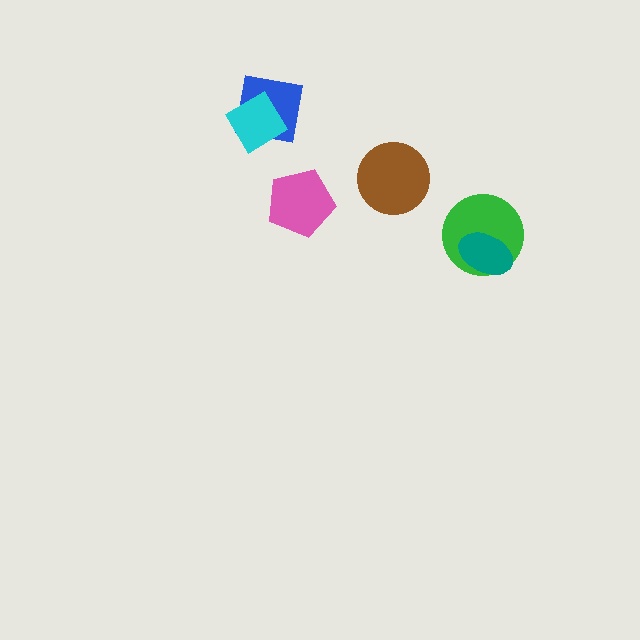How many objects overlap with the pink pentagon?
0 objects overlap with the pink pentagon.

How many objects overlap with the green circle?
1 object overlaps with the green circle.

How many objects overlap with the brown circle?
0 objects overlap with the brown circle.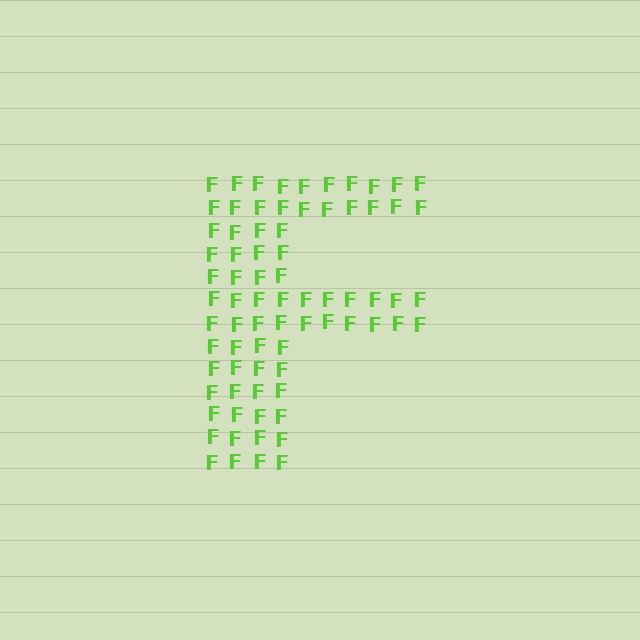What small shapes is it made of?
It is made of small letter F's.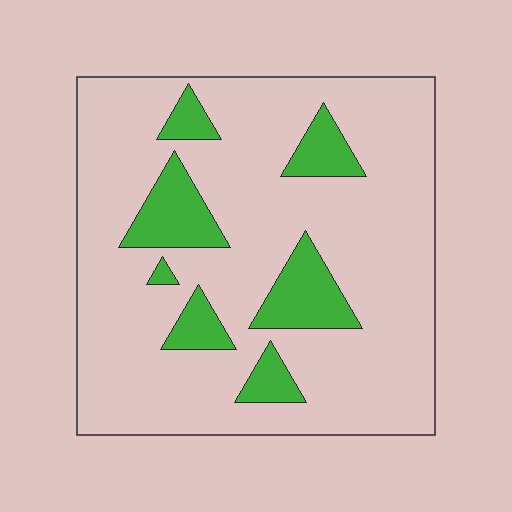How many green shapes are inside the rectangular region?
7.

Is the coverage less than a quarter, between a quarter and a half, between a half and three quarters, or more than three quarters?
Less than a quarter.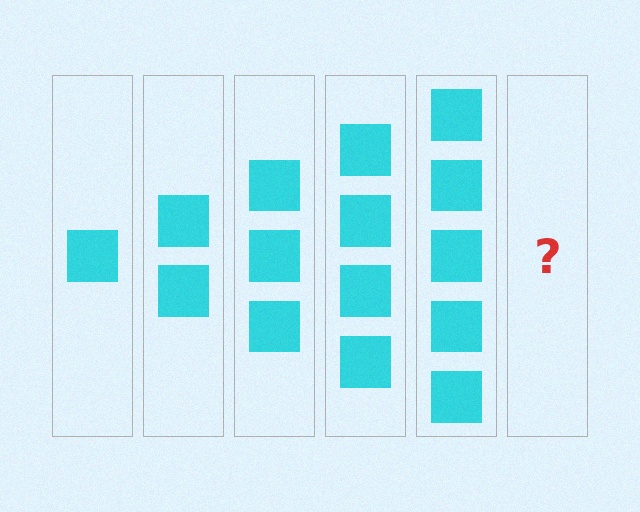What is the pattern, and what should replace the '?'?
The pattern is that each step adds one more square. The '?' should be 6 squares.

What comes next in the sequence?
The next element should be 6 squares.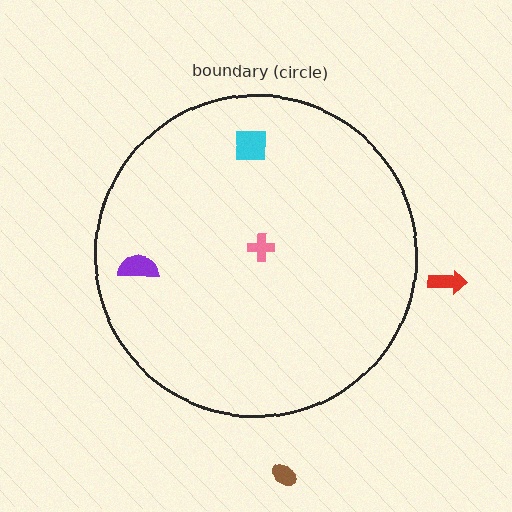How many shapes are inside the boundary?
3 inside, 2 outside.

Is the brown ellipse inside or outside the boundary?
Outside.